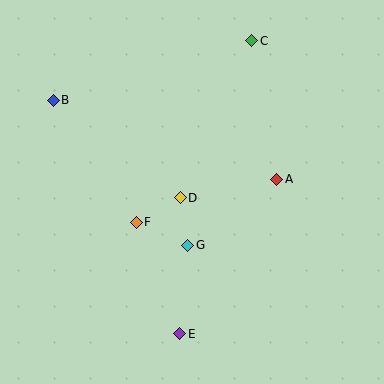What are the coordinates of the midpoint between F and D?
The midpoint between F and D is at (158, 210).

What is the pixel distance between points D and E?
The distance between D and E is 136 pixels.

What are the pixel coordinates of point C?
Point C is at (252, 41).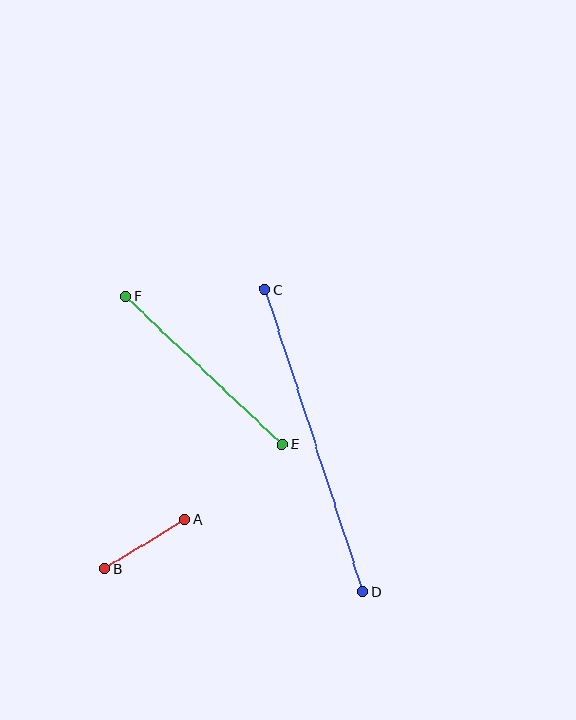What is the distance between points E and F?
The distance is approximately 215 pixels.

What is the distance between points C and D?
The distance is approximately 318 pixels.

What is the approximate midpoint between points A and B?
The midpoint is at approximately (145, 544) pixels.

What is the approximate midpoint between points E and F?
The midpoint is at approximately (204, 370) pixels.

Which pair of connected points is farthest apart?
Points C and D are farthest apart.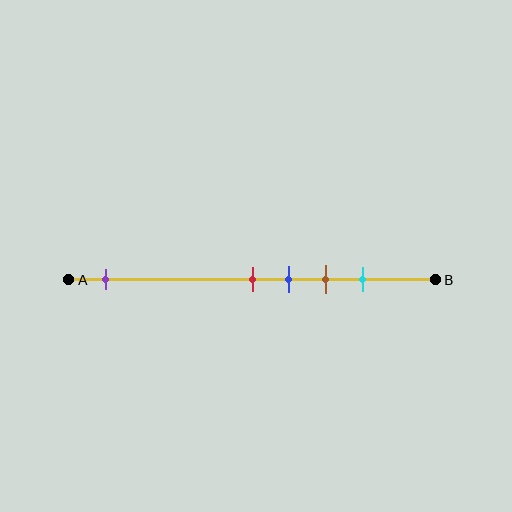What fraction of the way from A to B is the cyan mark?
The cyan mark is approximately 80% (0.8) of the way from A to B.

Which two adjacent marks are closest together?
The red and blue marks are the closest adjacent pair.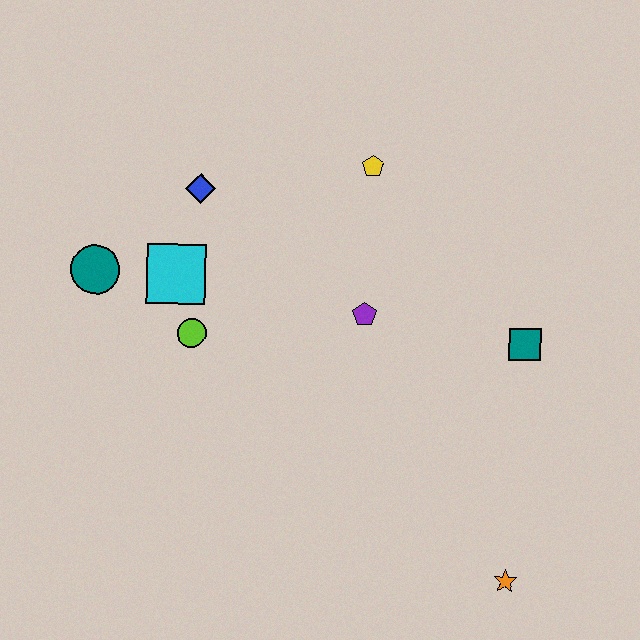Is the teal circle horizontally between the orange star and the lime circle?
No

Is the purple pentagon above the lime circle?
Yes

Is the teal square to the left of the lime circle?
No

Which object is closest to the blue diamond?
The cyan square is closest to the blue diamond.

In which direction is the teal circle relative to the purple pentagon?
The teal circle is to the left of the purple pentagon.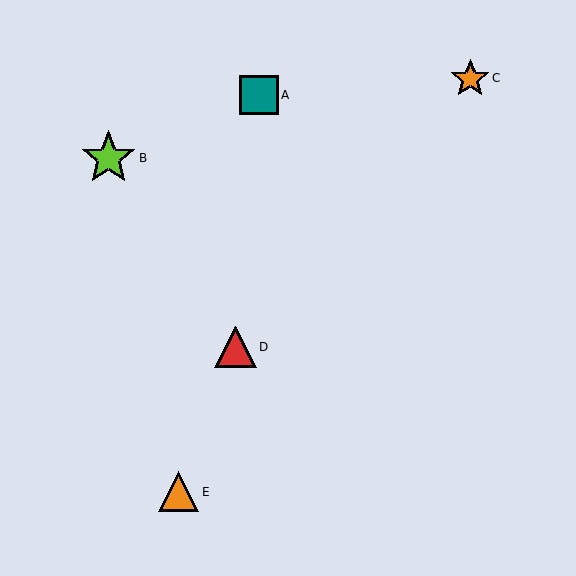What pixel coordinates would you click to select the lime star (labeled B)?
Click at (109, 158) to select the lime star B.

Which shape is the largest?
The lime star (labeled B) is the largest.